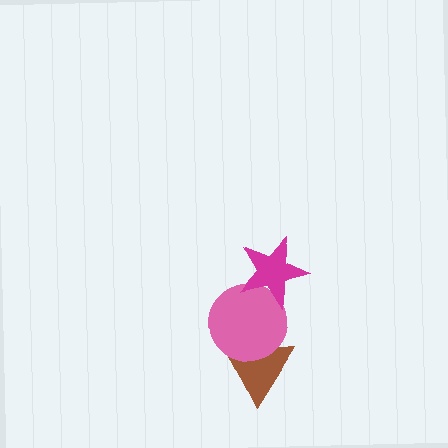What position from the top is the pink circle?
The pink circle is 2nd from the top.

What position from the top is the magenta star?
The magenta star is 1st from the top.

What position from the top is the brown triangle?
The brown triangle is 3rd from the top.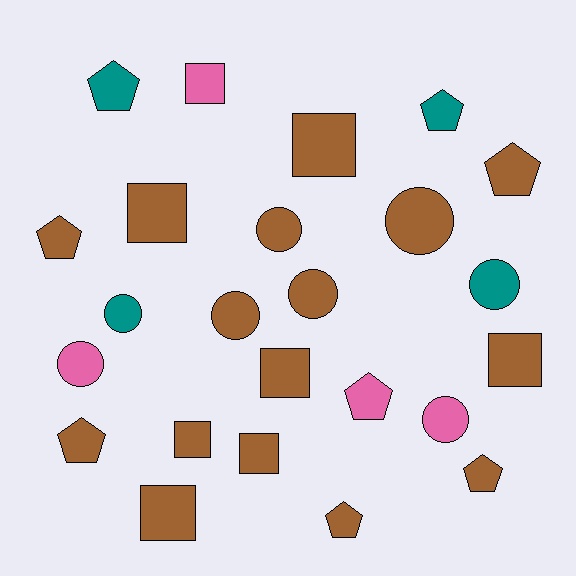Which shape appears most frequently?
Square, with 8 objects.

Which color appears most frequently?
Brown, with 16 objects.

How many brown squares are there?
There are 7 brown squares.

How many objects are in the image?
There are 24 objects.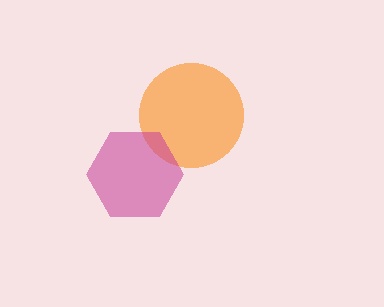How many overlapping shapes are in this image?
There are 2 overlapping shapes in the image.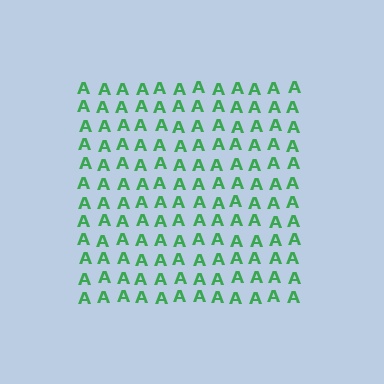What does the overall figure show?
The overall figure shows a square.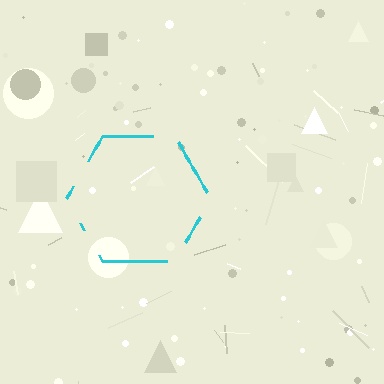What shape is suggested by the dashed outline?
The dashed outline suggests a hexagon.